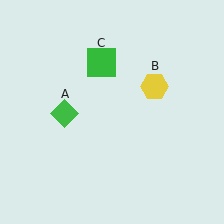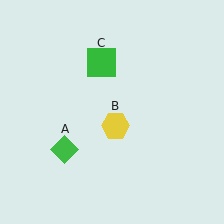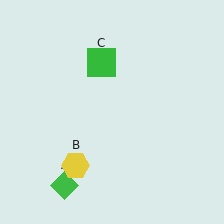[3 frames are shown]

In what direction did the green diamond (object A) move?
The green diamond (object A) moved down.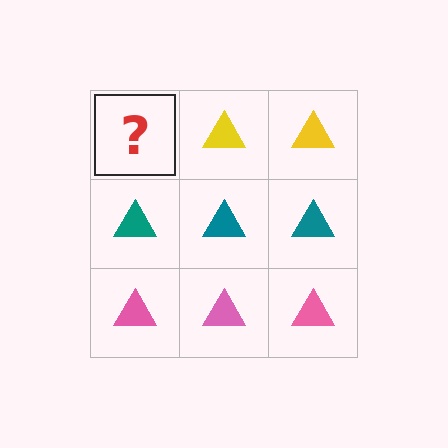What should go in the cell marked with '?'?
The missing cell should contain a yellow triangle.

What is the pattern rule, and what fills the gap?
The rule is that each row has a consistent color. The gap should be filled with a yellow triangle.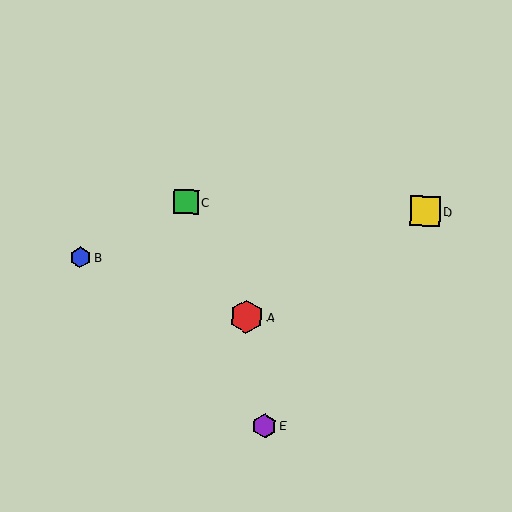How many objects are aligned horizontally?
2 objects (C, D) are aligned horizontally.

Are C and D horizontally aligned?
Yes, both are at y≈202.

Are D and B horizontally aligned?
No, D is at y≈211 and B is at y≈257.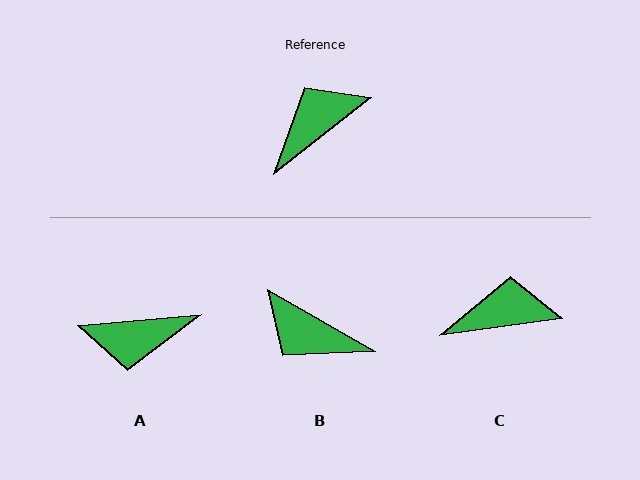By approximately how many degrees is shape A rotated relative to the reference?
Approximately 146 degrees counter-clockwise.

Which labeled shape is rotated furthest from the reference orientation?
A, about 146 degrees away.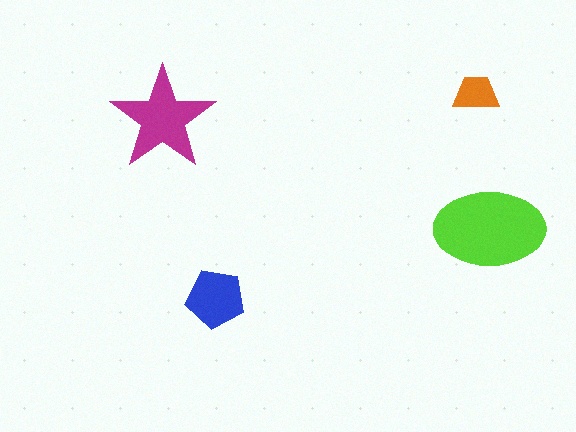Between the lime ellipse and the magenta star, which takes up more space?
The lime ellipse.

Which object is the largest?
The lime ellipse.